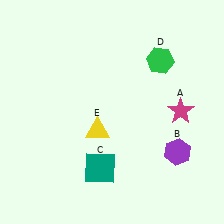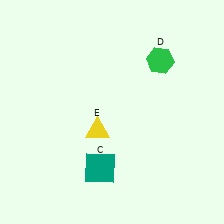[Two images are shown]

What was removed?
The magenta star (A), the purple hexagon (B) were removed in Image 2.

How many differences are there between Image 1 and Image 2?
There are 2 differences between the two images.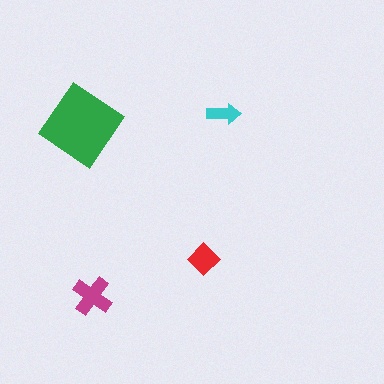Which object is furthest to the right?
The cyan arrow is rightmost.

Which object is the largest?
The green diamond.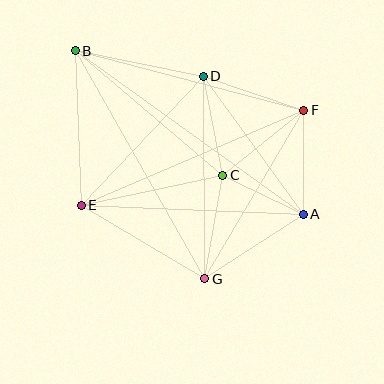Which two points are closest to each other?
Points A and C are closest to each other.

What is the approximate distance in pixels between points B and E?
The distance between B and E is approximately 155 pixels.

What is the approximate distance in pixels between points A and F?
The distance between A and F is approximately 104 pixels.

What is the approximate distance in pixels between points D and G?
The distance between D and G is approximately 203 pixels.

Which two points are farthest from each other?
Points A and B are farthest from each other.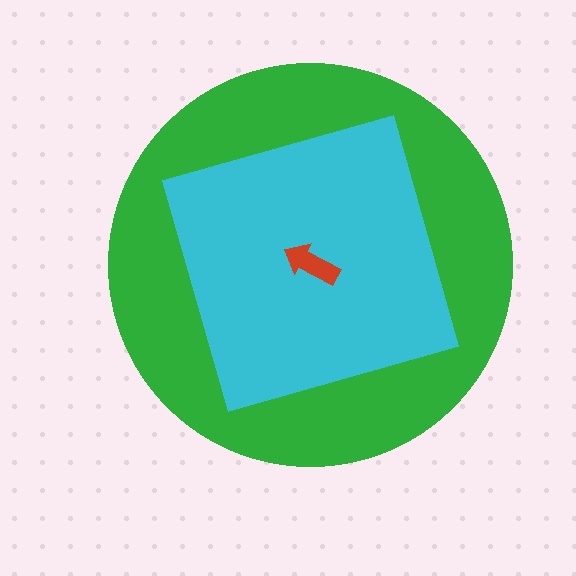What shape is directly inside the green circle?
The cyan square.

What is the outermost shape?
The green circle.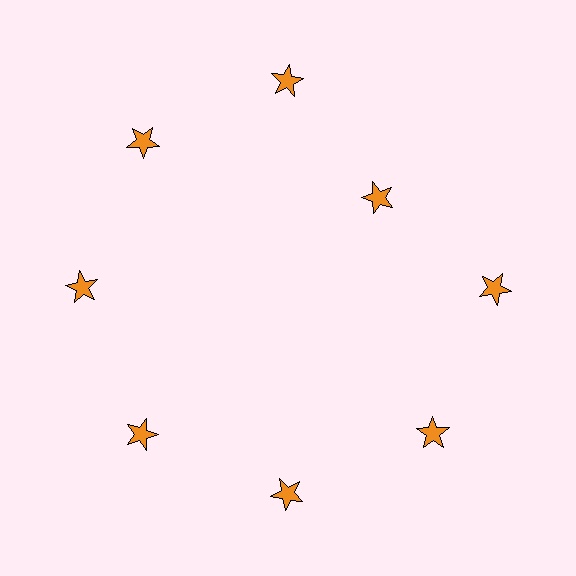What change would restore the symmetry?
The symmetry would be restored by moving it outward, back onto the ring so that all 8 stars sit at equal angles and equal distance from the center.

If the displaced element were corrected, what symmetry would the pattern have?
It would have 8-fold rotational symmetry — the pattern would map onto itself every 45 degrees.